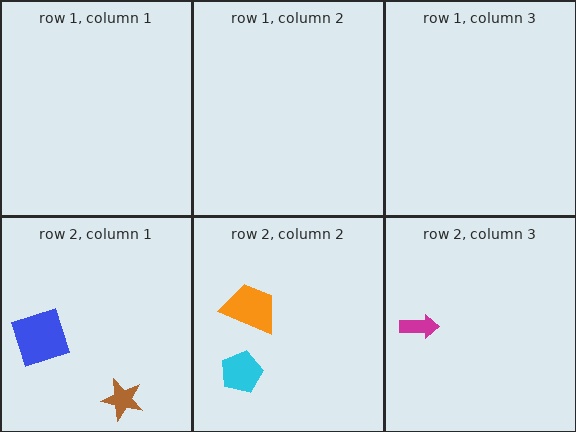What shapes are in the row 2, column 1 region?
The blue diamond, the brown star.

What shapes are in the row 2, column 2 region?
The orange trapezoid, the cyan pentagon.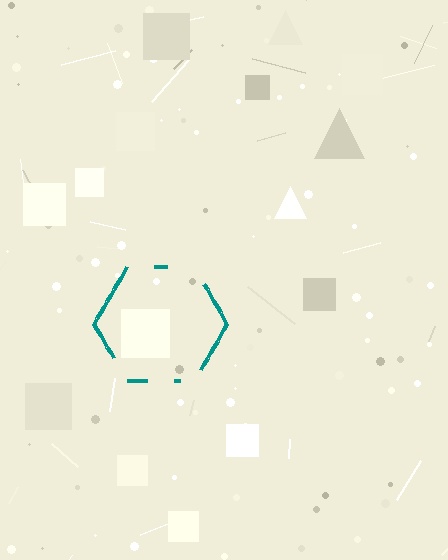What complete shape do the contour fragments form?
The contour fragments form a hexagon.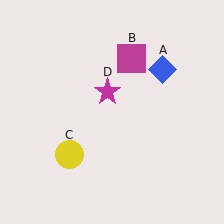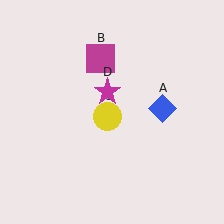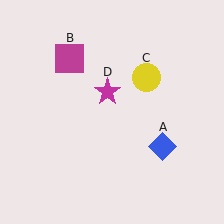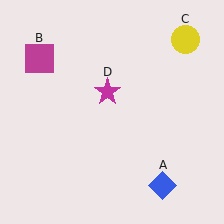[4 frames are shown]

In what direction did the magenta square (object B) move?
The magenta square (object B) moved left.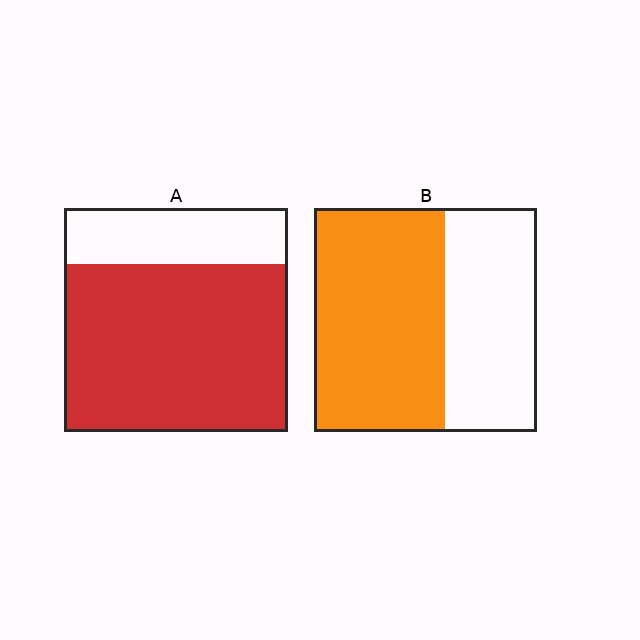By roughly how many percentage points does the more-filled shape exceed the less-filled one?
By roughly 15 percentage points (A over B).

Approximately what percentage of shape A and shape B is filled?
A is approximately 75% and B is approximately 60%.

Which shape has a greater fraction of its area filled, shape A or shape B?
Shape A.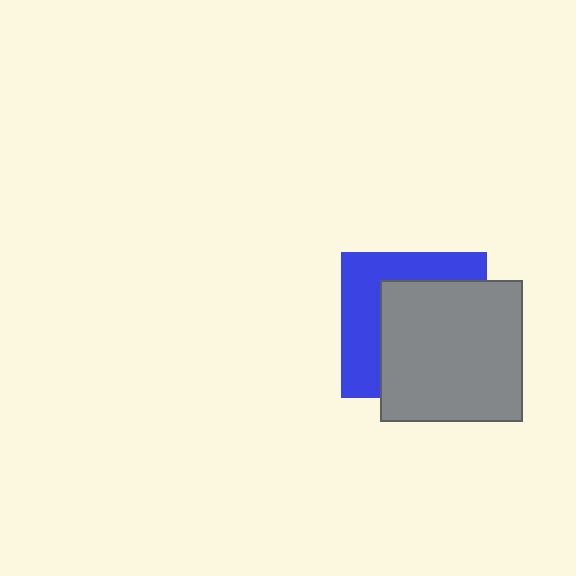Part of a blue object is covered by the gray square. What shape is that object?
It is a square.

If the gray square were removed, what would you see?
You would see the complete blue square.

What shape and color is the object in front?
The object in front is a gray square.